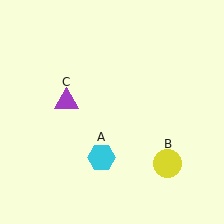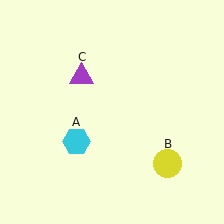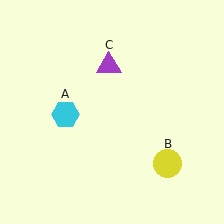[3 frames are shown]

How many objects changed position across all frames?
2 objects changed position: cyan hexagon (object A), purple triangle (object C).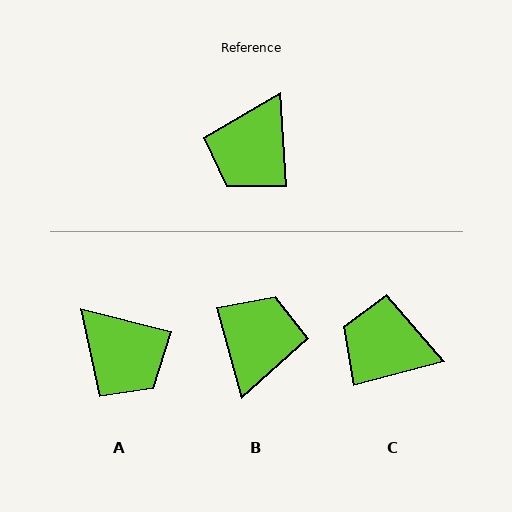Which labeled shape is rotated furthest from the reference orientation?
B, about 168 degrees away.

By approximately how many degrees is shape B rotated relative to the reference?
Approximately 168 degrees clockwise.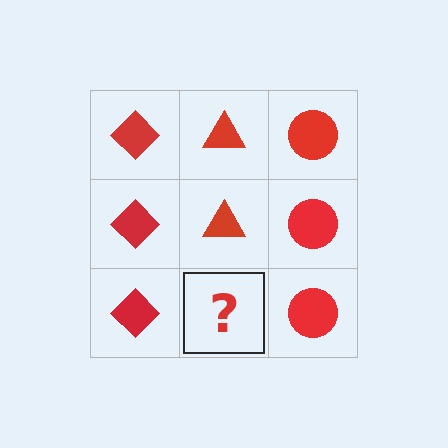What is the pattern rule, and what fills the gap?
The rule is that each column has a consistent shape. The gap should be filled with a red triangle.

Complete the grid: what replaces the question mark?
The question mark should be replaced with a red triangle.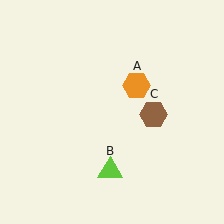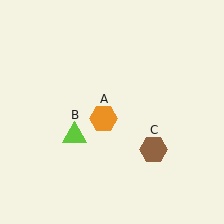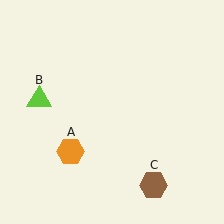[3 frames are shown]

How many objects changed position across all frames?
3 objects changed position: orange hexagon (object A), lime triangle (object B), brown hexagon (object C).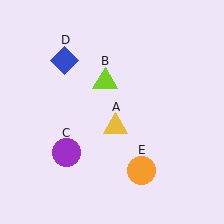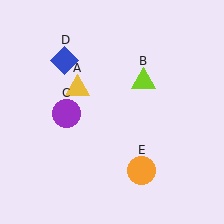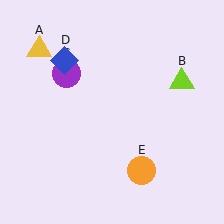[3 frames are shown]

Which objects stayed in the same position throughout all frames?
Blue diamond (object D) and orange circle (object E) remained stationary.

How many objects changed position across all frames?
3 objects changed position: yellow triangle (object A), lime triangle (object B), purple circle (object C).